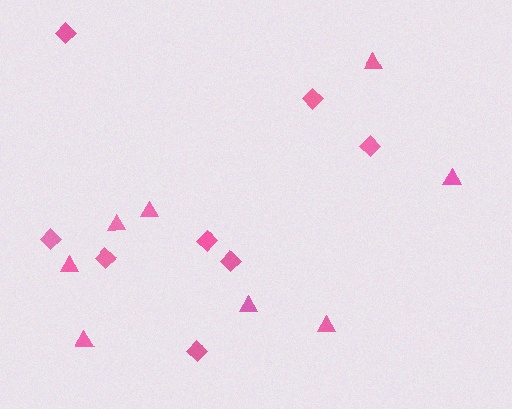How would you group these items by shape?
There are 2 groups: one group of triangles (8) and one group of diamonds (8).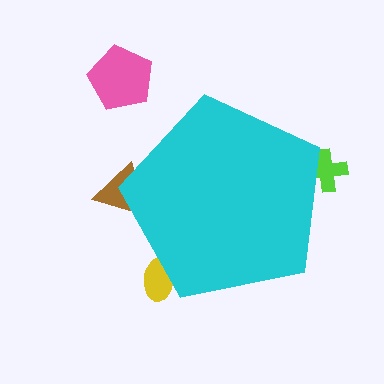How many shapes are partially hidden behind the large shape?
3 shapes are partially hidden.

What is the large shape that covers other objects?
A cyan pentagon.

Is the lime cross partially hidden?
Yes, the lime cross is partially hidden behind the cyan pentagon.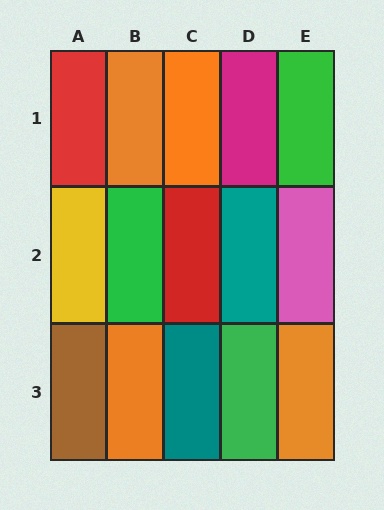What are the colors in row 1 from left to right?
Red, orange, orange, magenta, green.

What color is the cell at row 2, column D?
Teal.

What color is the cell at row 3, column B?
Orange.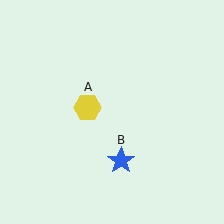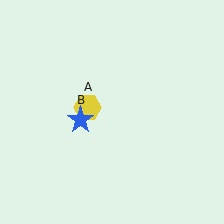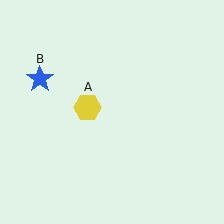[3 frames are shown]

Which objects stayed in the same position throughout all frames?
Yellow hexagon (object A) remained stationary.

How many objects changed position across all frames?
1 object changed position: blue star (object B).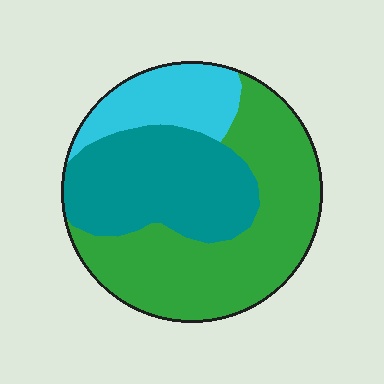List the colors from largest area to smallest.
From largest to smallest: green, teal, cyan.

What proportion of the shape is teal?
Teal takes up about one third (1/3) of the shape.